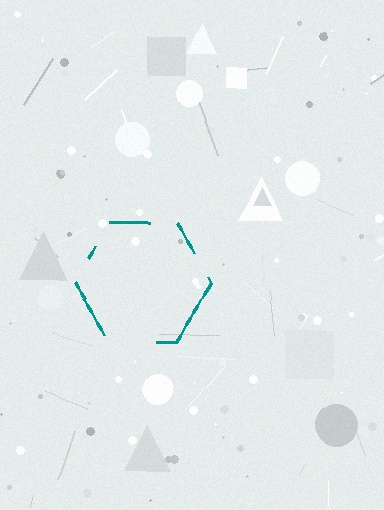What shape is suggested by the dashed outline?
The dashed outline suggests a hexagon.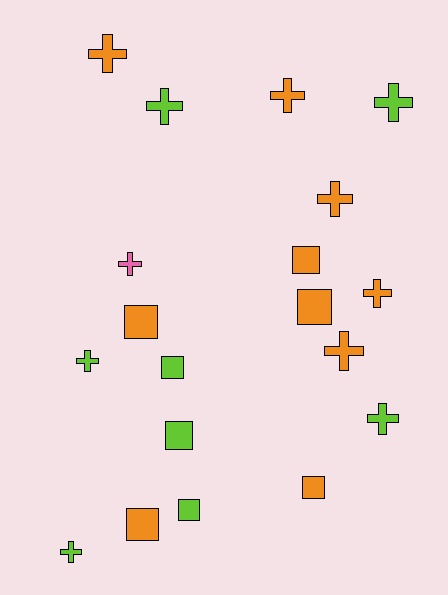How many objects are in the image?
There are 19 objects.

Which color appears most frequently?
Orange, with 10 objects.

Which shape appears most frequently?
Cross, with 11 objects.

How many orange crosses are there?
There are 5 orange crosses.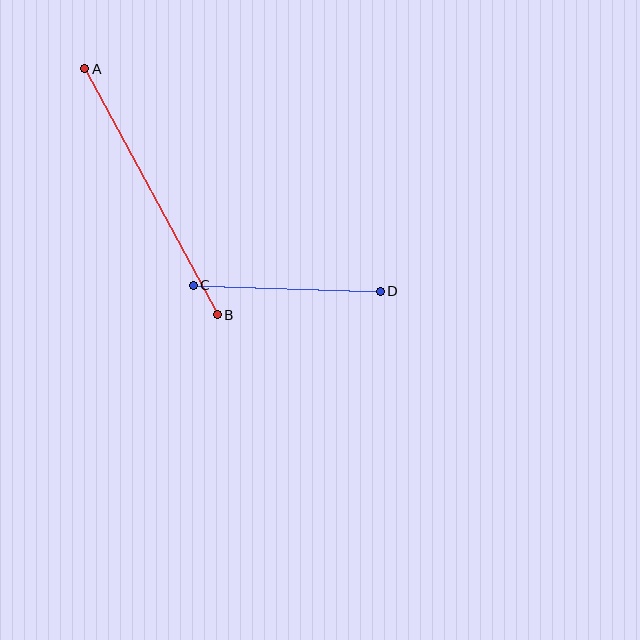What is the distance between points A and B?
The distance is approximately 279 pixels.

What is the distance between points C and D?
The distance is approximately 187 pixels.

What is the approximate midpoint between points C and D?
The midpoint is at approximately (287, 288) pixels.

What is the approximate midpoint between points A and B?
The midpoint is at approximately (151, 192) pixels.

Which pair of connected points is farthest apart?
Points A and B are farthest apart.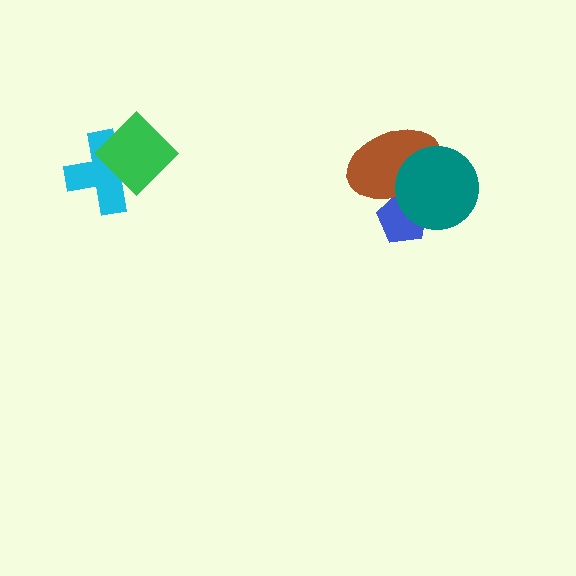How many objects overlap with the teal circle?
2 objects overlap with the teal circle.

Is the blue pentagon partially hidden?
Yes, it is partially covered by another shape.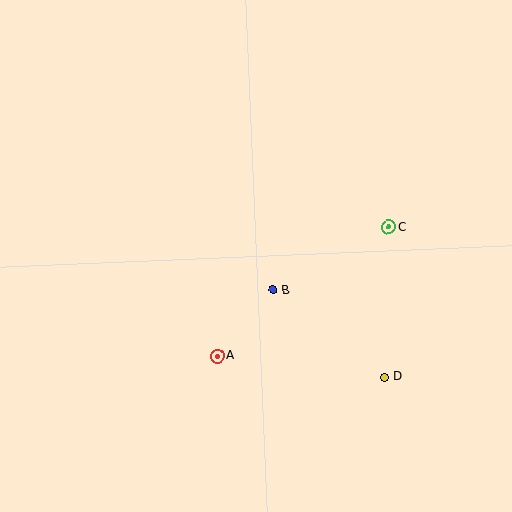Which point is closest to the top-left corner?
Point B is closest to the top-left corner.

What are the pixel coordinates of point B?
Point B is at (273, 290).